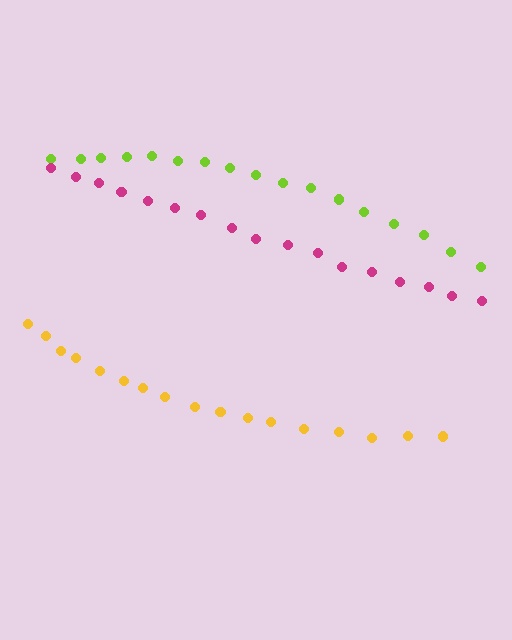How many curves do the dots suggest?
There are 3 distinct paths.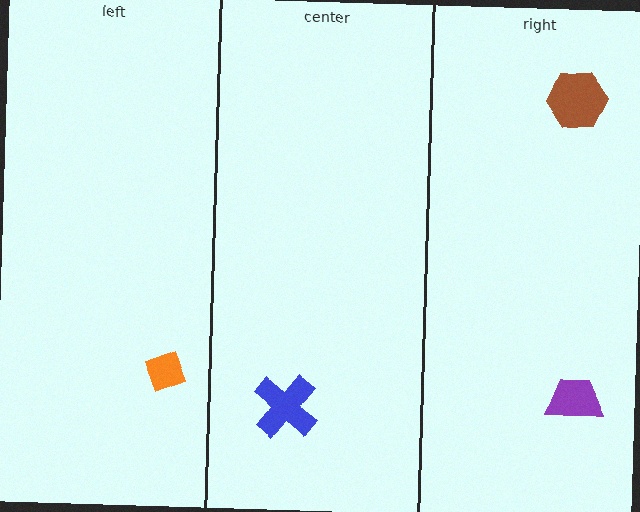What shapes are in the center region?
The blue cross.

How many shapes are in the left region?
1.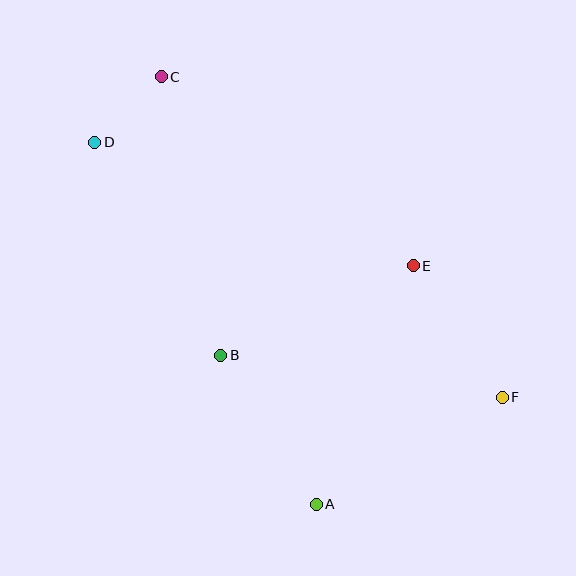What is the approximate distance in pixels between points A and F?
The distance between A and F is approximately 215 pixels.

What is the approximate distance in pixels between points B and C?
The distance between B and C is approximately 285 pixels.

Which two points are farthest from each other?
Points D and F are farthest from each other.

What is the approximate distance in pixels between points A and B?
The distance between A and B is approximately 177 pixels.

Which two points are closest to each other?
Points C and D are closest to each other.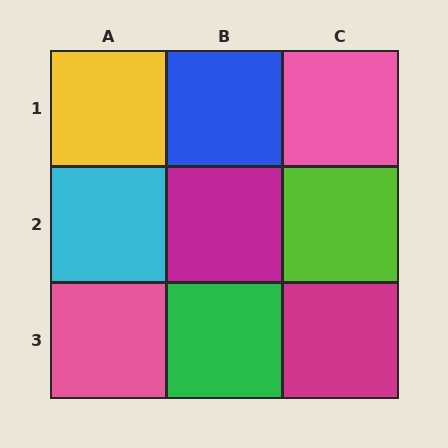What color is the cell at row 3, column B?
Green.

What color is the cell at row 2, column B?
Magenta.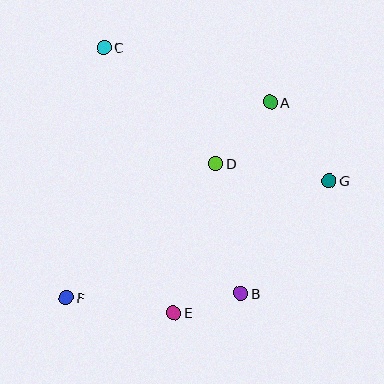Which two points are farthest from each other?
Points F and G are farthest from each other.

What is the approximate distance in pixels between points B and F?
The distance between B and F is approximately 174 pixels.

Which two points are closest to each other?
Points B and E are closest to each other.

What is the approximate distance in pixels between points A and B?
The distance between A and B is approximately 193 pixels.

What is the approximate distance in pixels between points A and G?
The distance between A and G is approximately 98 pixels.